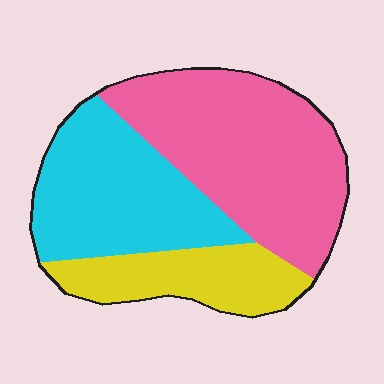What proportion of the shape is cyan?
Cyan takes up about one third (1/3) of the shape.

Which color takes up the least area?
Yellow, at roughly 20%.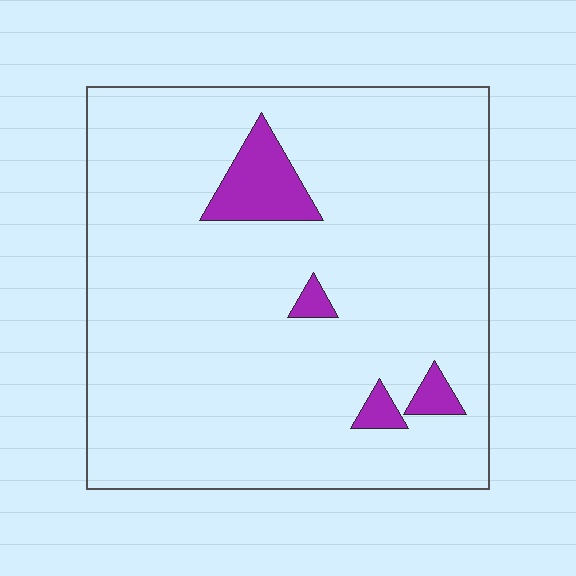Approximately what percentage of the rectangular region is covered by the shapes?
Approximately 5%.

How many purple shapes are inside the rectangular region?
4.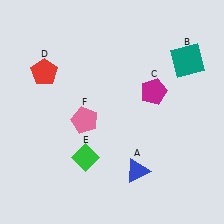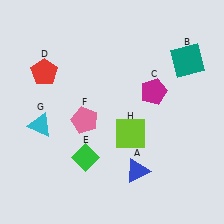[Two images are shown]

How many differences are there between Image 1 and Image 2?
There are 2 differences between the two images.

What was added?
A cyan triangle (G), a lime square (H) were added in Image 2.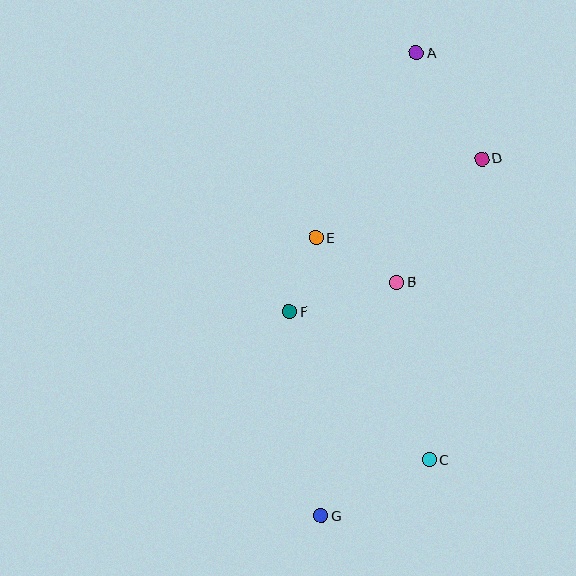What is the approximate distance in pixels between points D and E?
The distance between D and E is approximately 184 pixels.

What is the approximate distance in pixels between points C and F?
The distance between C and F is approximately 203 pixels.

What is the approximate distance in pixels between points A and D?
The distance between A and D is approximately 124 pixels.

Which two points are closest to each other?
Points E and F are closest to each other.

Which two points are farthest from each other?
Points A and G are farthest from each other.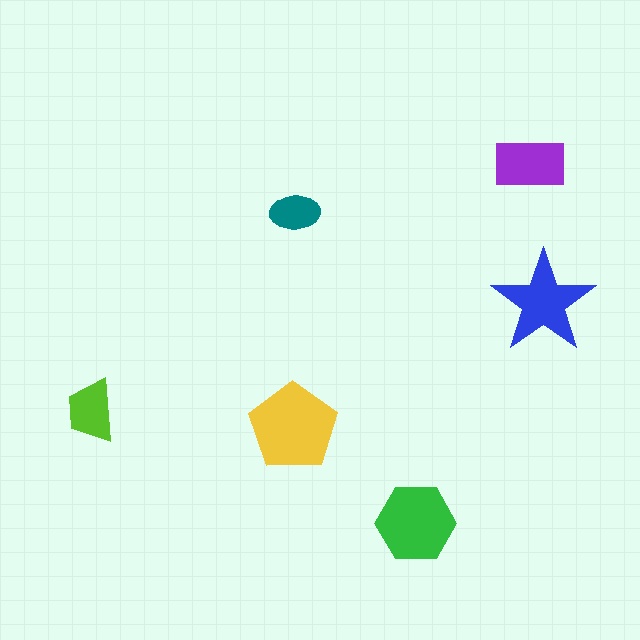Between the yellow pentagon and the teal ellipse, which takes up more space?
The yellow pentagon.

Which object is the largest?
The yellow pentagon.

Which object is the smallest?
The teal ellipse.